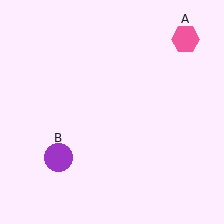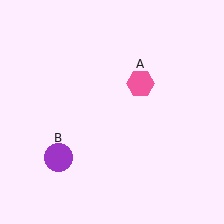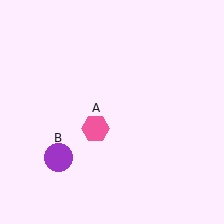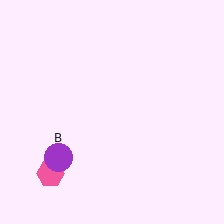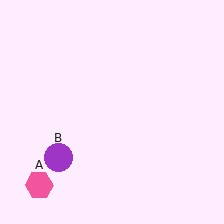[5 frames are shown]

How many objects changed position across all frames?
1 object changed position: pink hexagon (object A).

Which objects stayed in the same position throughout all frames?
Purple circle (object B) remained stationary.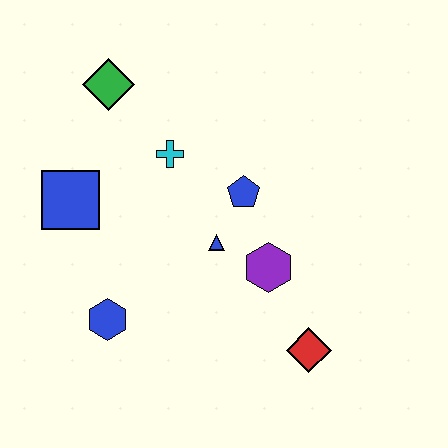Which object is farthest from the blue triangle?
The green diamond is farthest from the blue triangle.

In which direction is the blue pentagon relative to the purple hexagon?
The blue pentagon is above the purple hexagon.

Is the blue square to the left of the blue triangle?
Yes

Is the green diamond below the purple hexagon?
No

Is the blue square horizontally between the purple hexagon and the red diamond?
No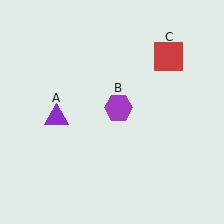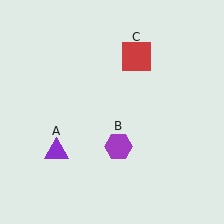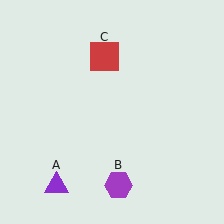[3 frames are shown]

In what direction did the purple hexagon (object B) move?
The purple hexagon (object B) moved down.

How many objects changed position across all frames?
3 objects changed position: purple triangle (object A), purple hexagon (object B), red square (object C).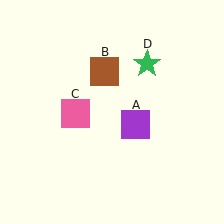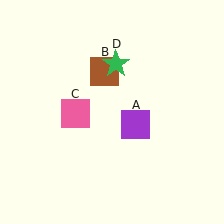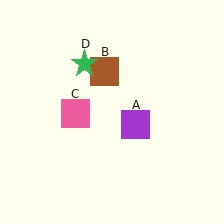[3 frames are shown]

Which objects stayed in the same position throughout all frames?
Purple square (object A) and brown square (object B) and pink square (object C) remained stationary.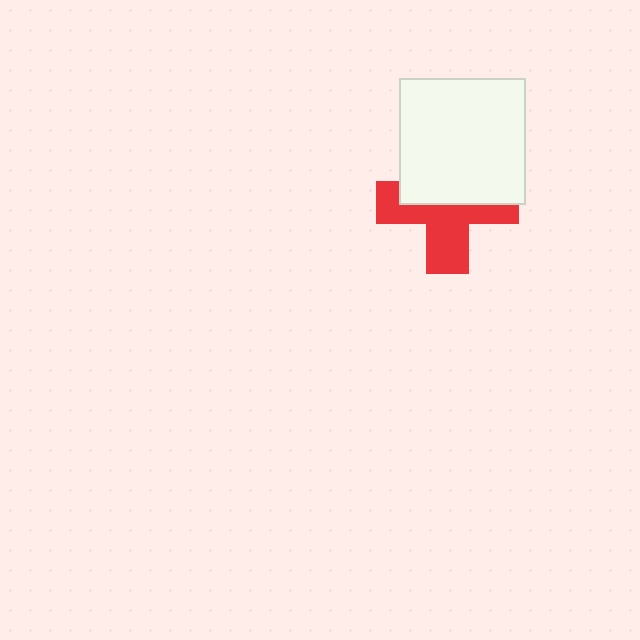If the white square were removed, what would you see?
You would see the complete red cross.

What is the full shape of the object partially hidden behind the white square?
The partially hidden object is a red cross.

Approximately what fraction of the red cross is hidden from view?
Roughly 49% of the red cross is hidden behind the white square.